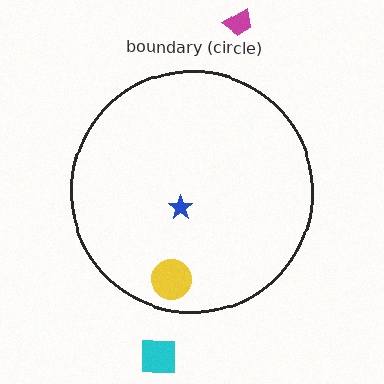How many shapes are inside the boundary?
2 inside, 2 outside.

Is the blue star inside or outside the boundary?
Inside.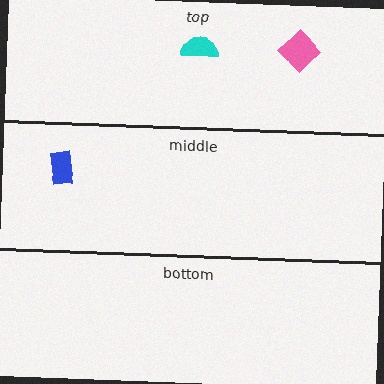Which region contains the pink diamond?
The top region.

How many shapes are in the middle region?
1.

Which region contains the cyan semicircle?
The top region.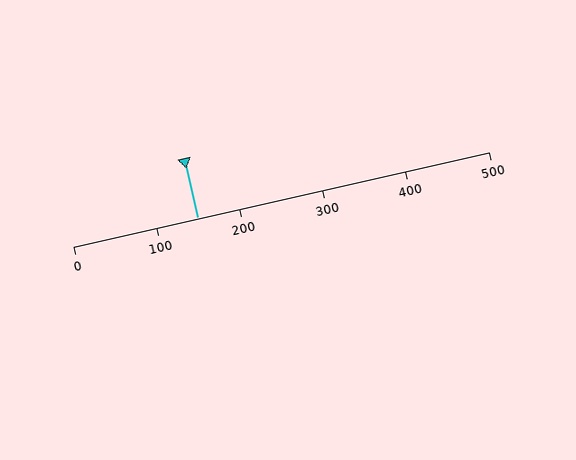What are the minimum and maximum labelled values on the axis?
The axis runs from 0 to 500.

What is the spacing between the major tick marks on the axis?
The major ticks are spaced 100 apart.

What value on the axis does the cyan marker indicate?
The marker indicates approximately 150.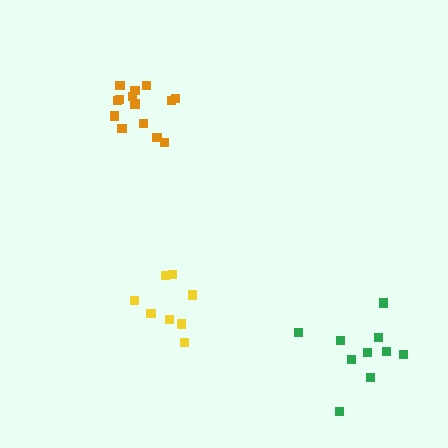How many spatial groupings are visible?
There are 3 spatial groupings.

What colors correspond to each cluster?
The clusters are colored: yellow, orange, green.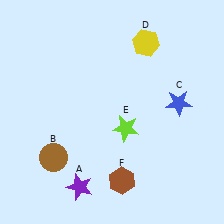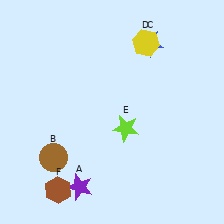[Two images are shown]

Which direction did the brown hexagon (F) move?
The brown hexagon (F) moved left.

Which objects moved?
The objects that moved are: the blue star (C), the brown hexagon (F).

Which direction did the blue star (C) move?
The blue star (C) moved up.